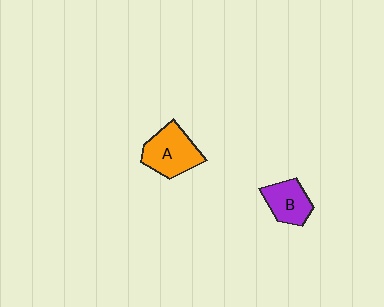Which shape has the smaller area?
Shape B (purple).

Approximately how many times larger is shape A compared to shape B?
Approximately 1.3 times.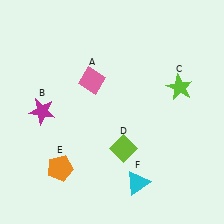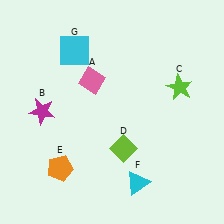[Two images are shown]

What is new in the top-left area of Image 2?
A cyan square (G) was added in the top-left area of Image 2.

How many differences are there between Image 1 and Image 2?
There is 1 difference between the two images.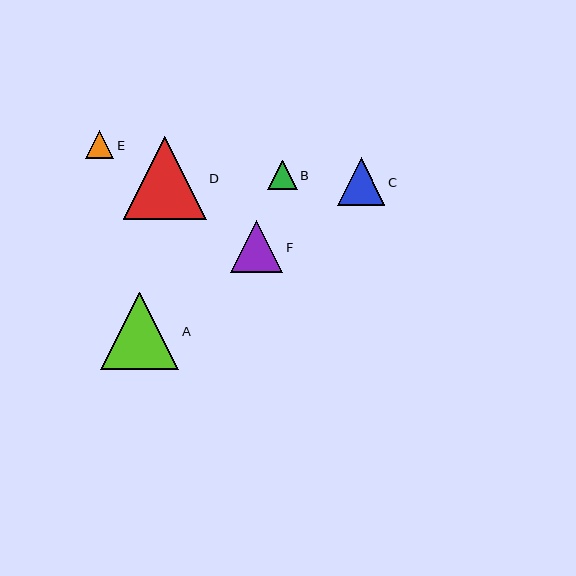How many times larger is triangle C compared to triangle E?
Triangle C is approximately 1.7 times the size of triangle E.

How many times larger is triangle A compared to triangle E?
Triangle A is approximately 2.8 times the size of triangle E.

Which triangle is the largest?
Triangle D is the largest with a size of approximately 82 pixels.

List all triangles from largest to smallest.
From largest to smallest: D, A, F, C, B, E.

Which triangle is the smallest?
Triangle E is the smallest with a size of approximately 28 pixels.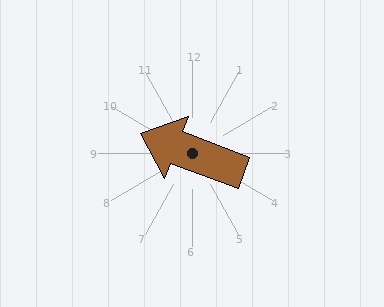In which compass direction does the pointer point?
West.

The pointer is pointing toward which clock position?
Roughly 10 o'clock.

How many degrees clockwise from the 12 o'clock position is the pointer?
Approximately 291 degrees.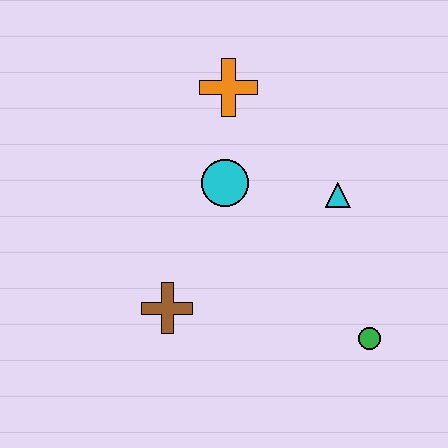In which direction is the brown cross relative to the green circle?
The brown cross is to the left of the green circle.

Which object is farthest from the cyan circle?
The green circle is farthest from the cyan circle.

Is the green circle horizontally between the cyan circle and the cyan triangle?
No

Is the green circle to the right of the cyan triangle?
Yes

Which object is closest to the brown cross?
The cyan circle is closest to the brown cross.